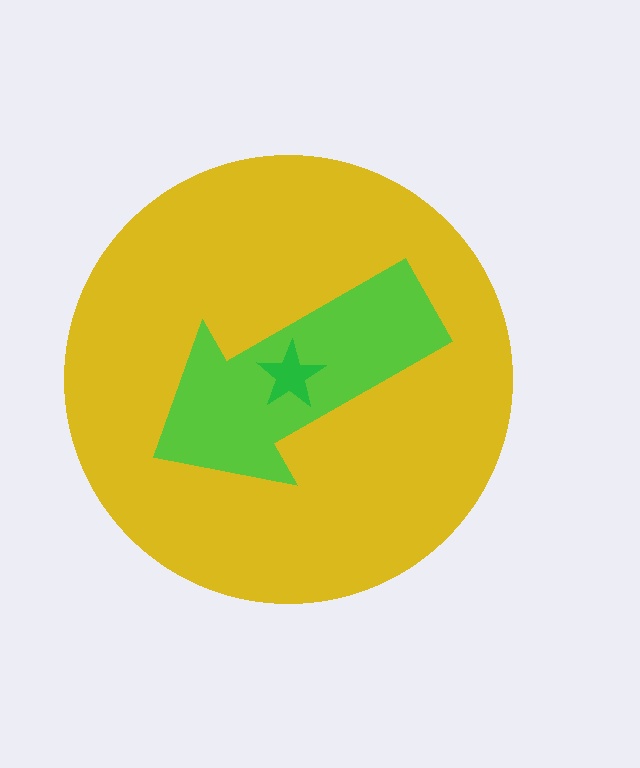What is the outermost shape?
The yellow circle.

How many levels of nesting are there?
3.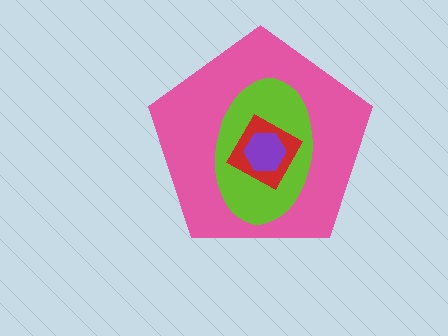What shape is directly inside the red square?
The purple hexagon.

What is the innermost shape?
The purple hexagon.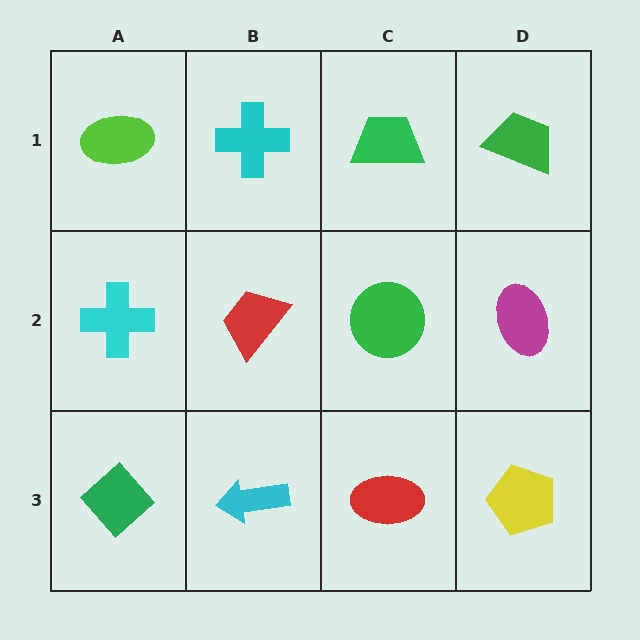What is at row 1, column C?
A green trapezoid.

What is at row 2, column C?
A green circle.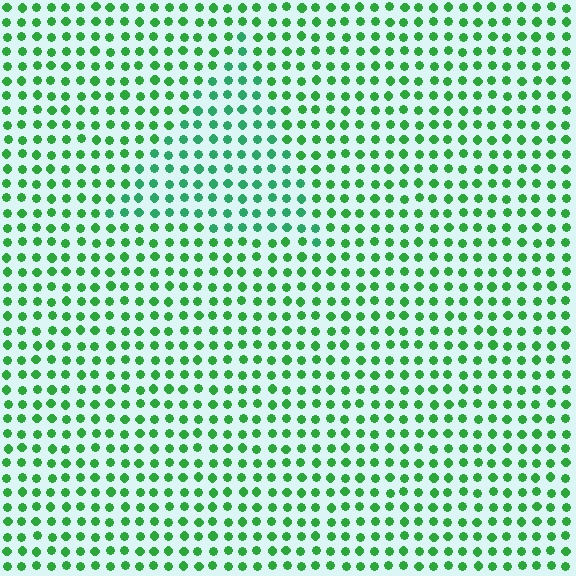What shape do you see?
I see a triangle.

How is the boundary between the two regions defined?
The boundary is defined purely by a slight shift in hue (about 23 degrees). Spacing, size, and orientation are identical on both sides.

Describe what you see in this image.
The image is filled with small green elements in a uniform arrangement. A triangle-shaped region is visible where the elements are tinted to a slightly different hue, forming a subtle color boundary.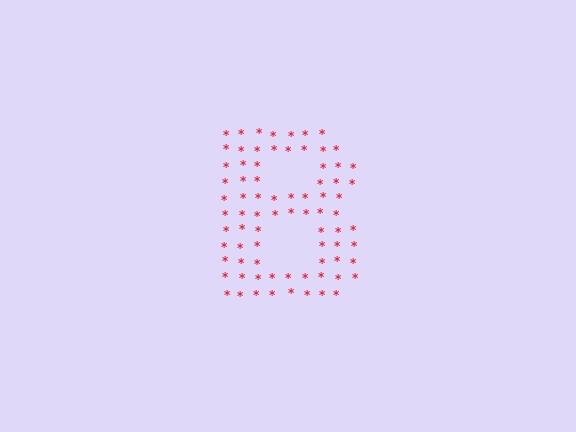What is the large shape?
The large shape is the letter B.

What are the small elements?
The small elements are asterisks.